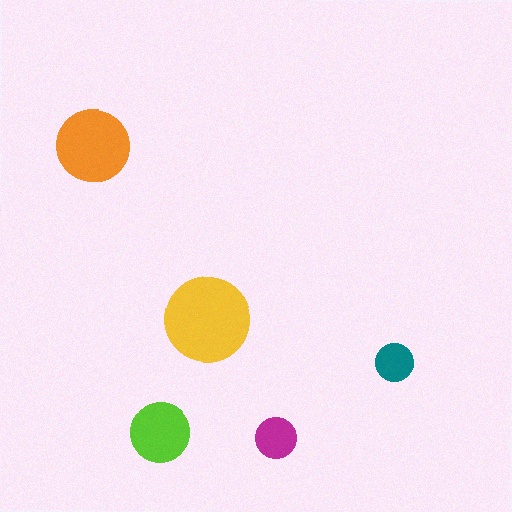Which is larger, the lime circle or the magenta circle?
The lime one.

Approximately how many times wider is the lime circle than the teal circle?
About 1.5 times wider.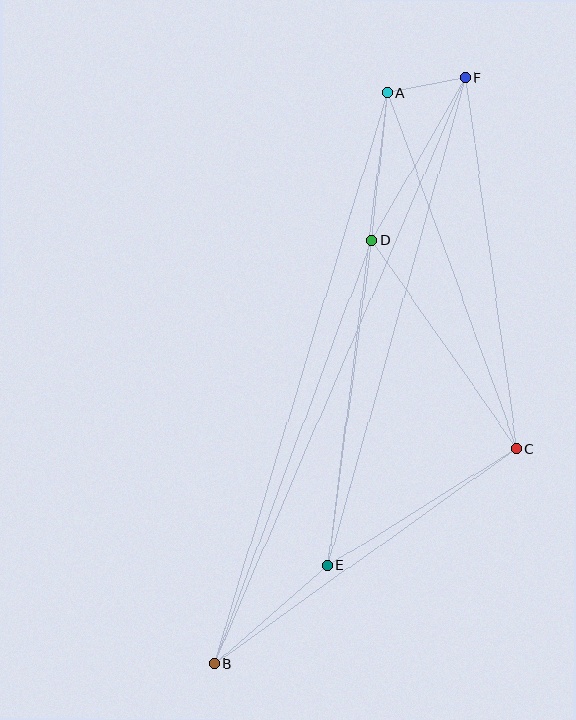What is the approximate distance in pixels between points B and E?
The distance between B and E is approximately 150 pixels.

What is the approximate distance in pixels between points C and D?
The distance between C and D is approximately 254 pixels.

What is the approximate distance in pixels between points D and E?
The distance between D and E is approximately 328 pixels.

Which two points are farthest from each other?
Points B and F are farthest from each other.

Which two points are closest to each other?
Points A and F are closest to each other.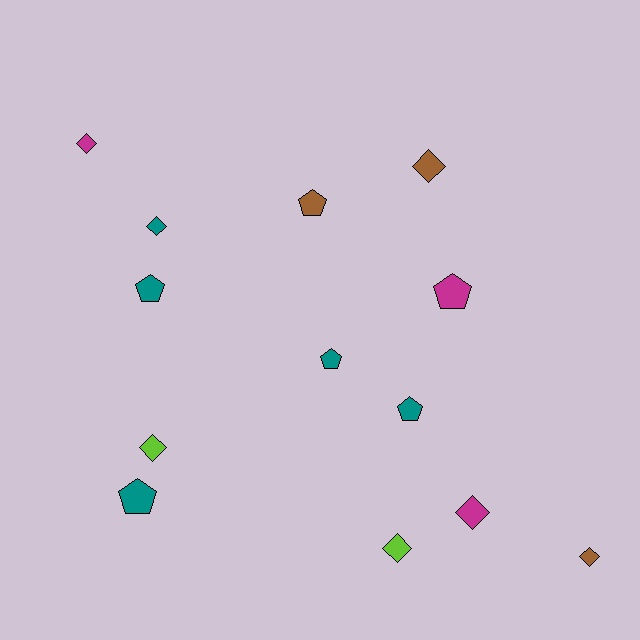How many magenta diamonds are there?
There are 2 magenta diamonds.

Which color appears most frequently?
Teal, with 5 objects.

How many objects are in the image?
There are 13 objects.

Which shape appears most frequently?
Diamond, with 7 objects.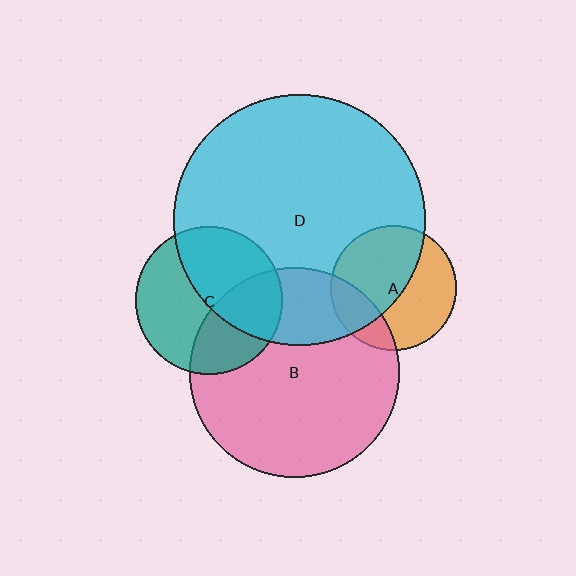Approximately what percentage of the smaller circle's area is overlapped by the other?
Approximately 25%.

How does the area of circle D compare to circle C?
Approximately 2.9 times.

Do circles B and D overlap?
Yes.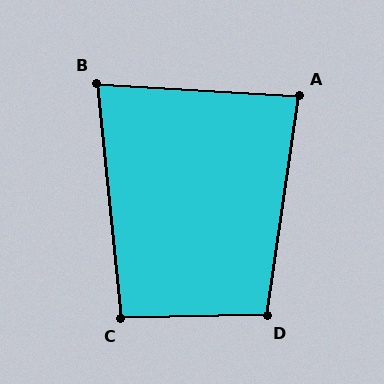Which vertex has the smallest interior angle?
B, at approximately 81 degrees.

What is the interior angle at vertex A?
Approximately 85 degrees (approximately right).